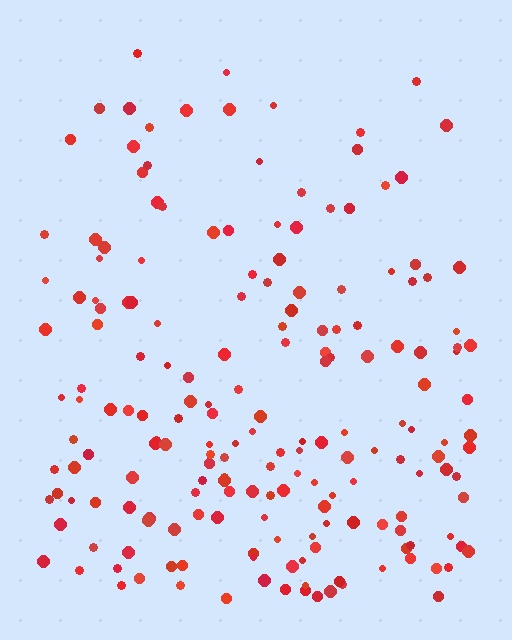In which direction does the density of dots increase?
From top to bottom, with the bottom side densest.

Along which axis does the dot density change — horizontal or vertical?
Vertical.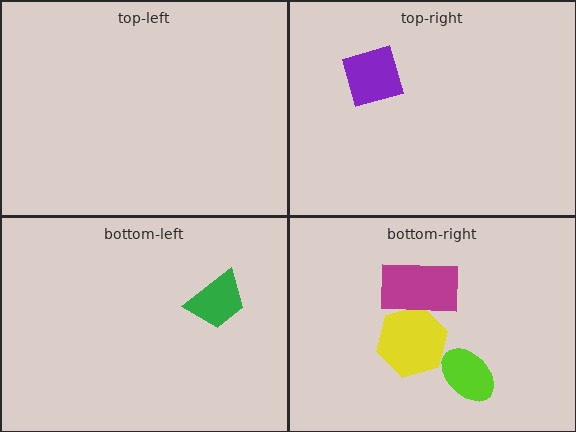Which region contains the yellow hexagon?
The bottom-right region.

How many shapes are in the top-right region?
1.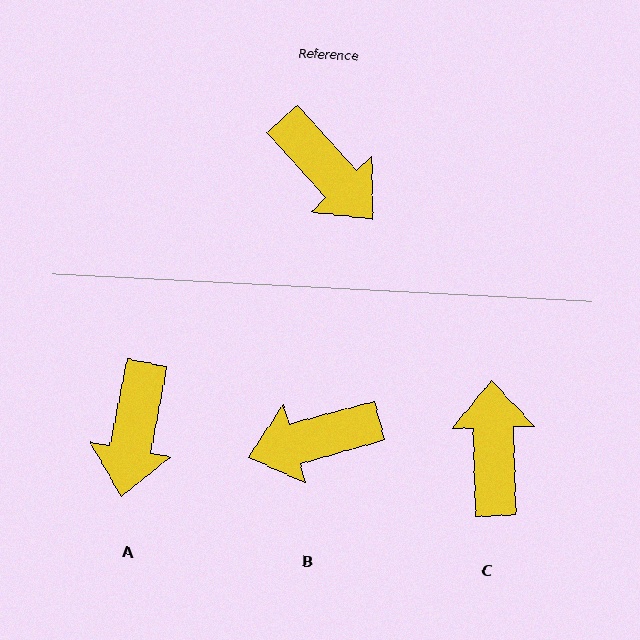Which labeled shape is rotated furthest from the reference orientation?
C, about 140 degrees away.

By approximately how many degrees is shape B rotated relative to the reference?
Approximately 117 degrees clockwise.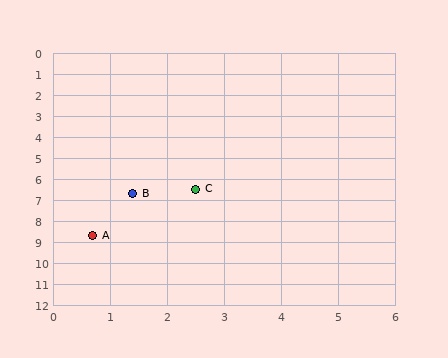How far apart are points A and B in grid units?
Points A and B are about 2.1 grid units apart.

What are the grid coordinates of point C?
Point C is at approximately (2.5, 6.5).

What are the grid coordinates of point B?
Point B is at approximately (1.4, 6.7).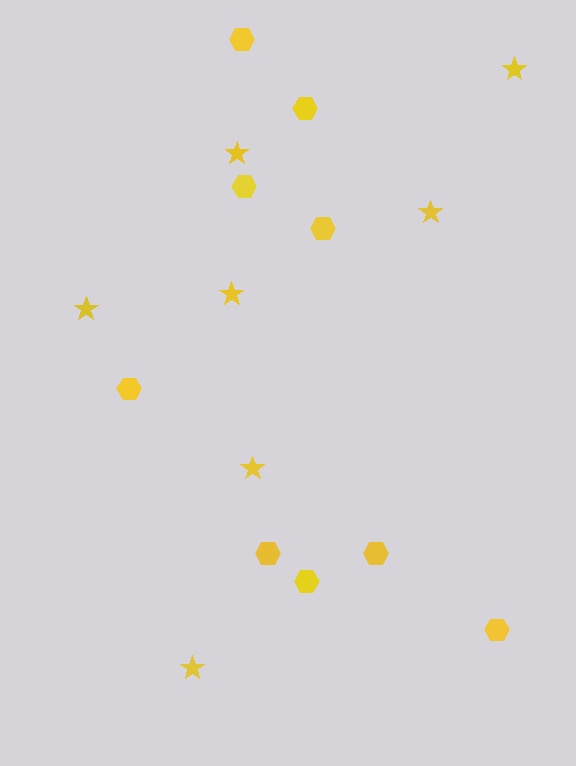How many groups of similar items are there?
There are 2 groups: one group of stars (7) and one group of hexagons (9).